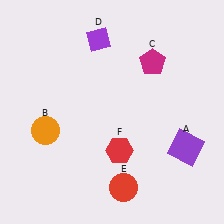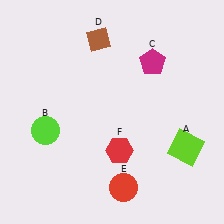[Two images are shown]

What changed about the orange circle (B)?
In Image 1, B is orange. In Image 2, it changed to lime.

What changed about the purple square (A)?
In Image 1, A is purple. In Image 2, it changed to lime.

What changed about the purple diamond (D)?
In Image 1, D is purple. In Image 2, it changed to brown.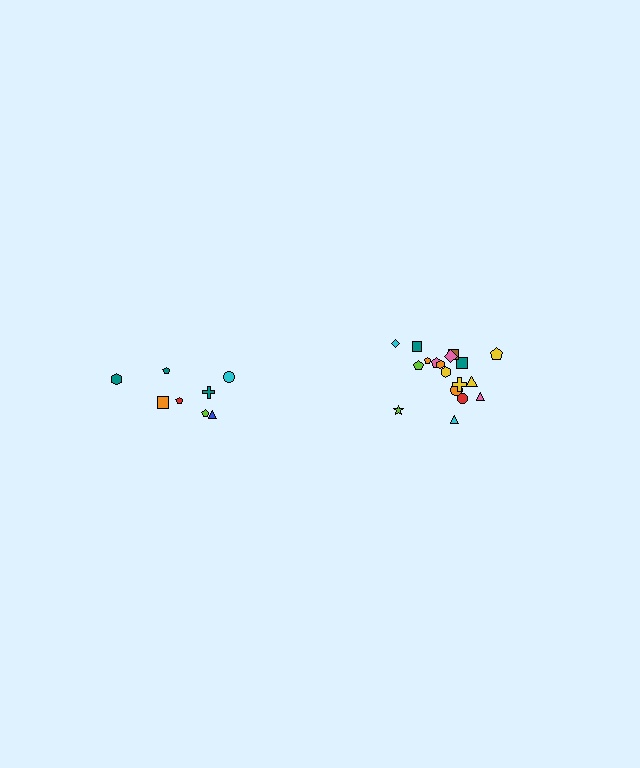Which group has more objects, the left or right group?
The right group.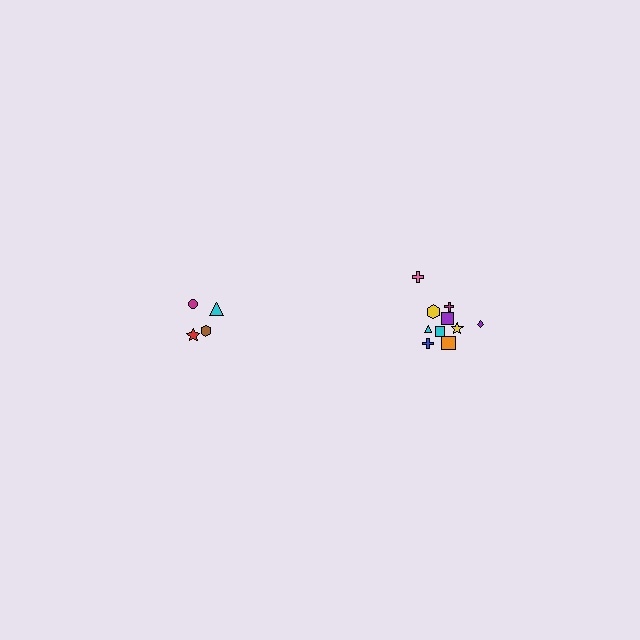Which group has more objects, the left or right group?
The right group.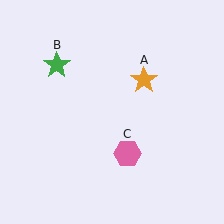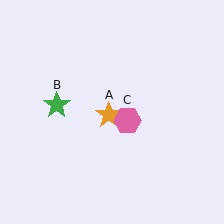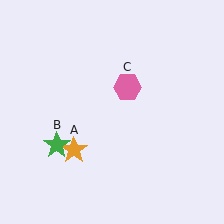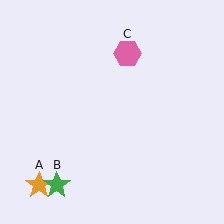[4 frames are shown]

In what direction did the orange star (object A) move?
The orange star (object A) moved down and to the left.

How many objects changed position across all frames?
3 objects changed position: orange star (object A), green star (object B), pink hexagon (object C).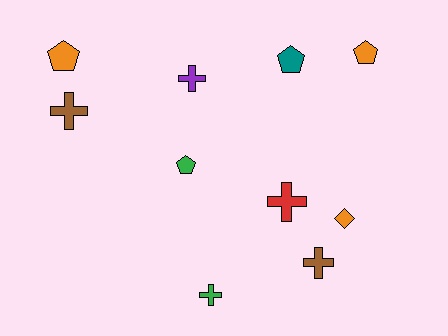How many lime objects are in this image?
There are no lime objects.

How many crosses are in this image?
There are 5 crosses.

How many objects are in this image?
There are 10 objects.